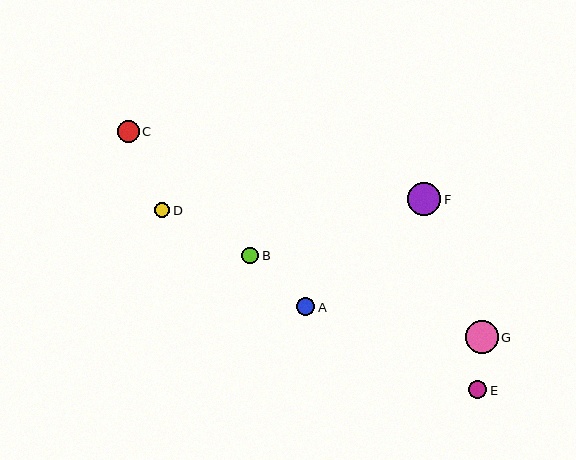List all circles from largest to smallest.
From largest to smallest: F, G, C, A, E, B, D.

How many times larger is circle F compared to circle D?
Circle F is approximately 2.2 times the size of circle D.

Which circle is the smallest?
Circle D is the smallest with a size of approximately 15 pixels.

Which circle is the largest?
Circle F is the largest with a size of approximately 33 pixels.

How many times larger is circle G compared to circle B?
Circle G is approximately 1.9 times the size of circle B.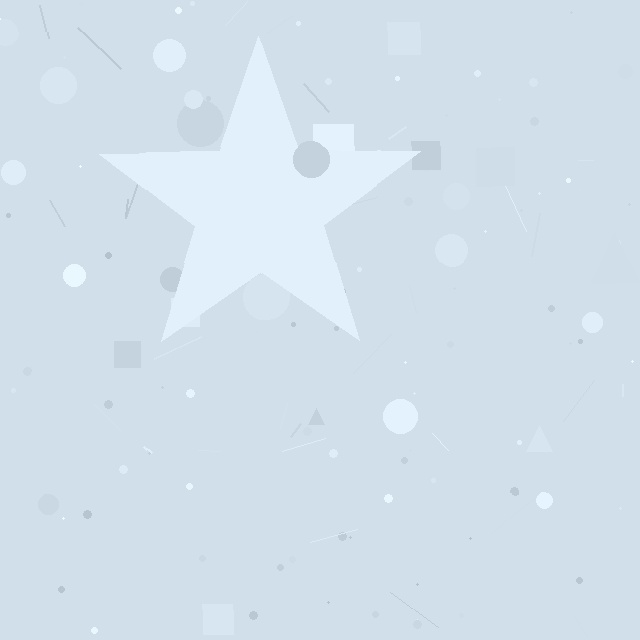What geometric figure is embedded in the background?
A star is embedded in the background.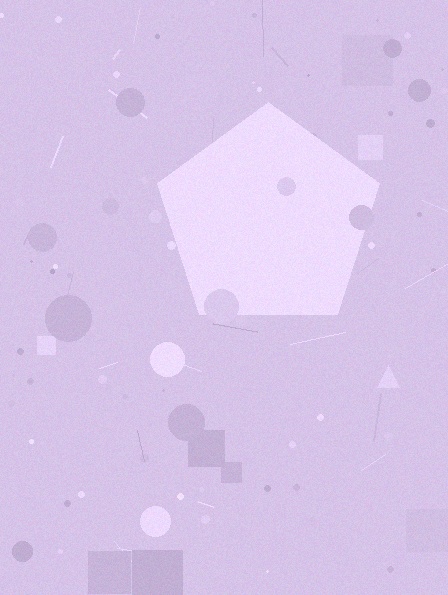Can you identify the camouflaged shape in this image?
The camouflaged shape is a pentagon.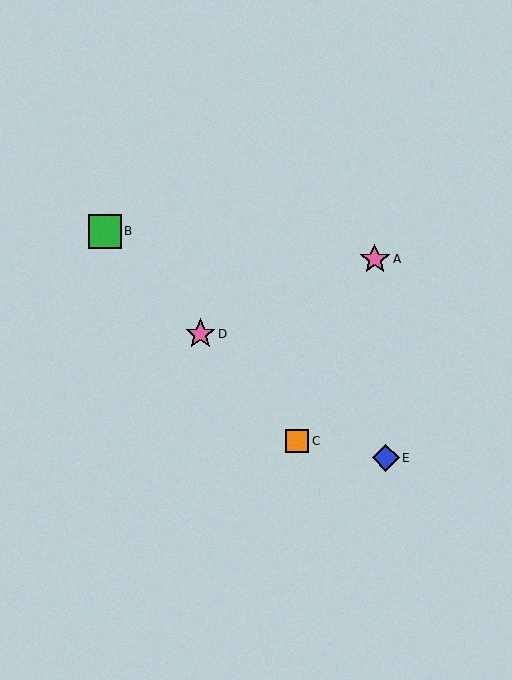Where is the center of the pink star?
The center of the pink star is at (375, 259).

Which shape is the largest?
The green square (labeled B) is the largest.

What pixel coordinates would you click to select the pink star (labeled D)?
Click at (200, 334) to select the pink star D.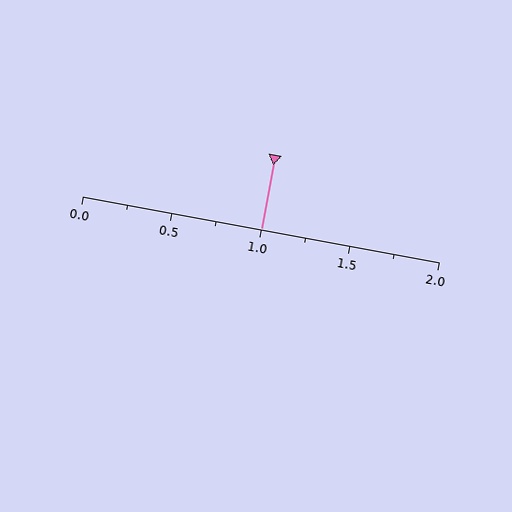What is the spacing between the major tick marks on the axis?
The major ticks are spaced 0.5 apart.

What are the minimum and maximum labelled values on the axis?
The axis runs from 0.0 to 2.0.